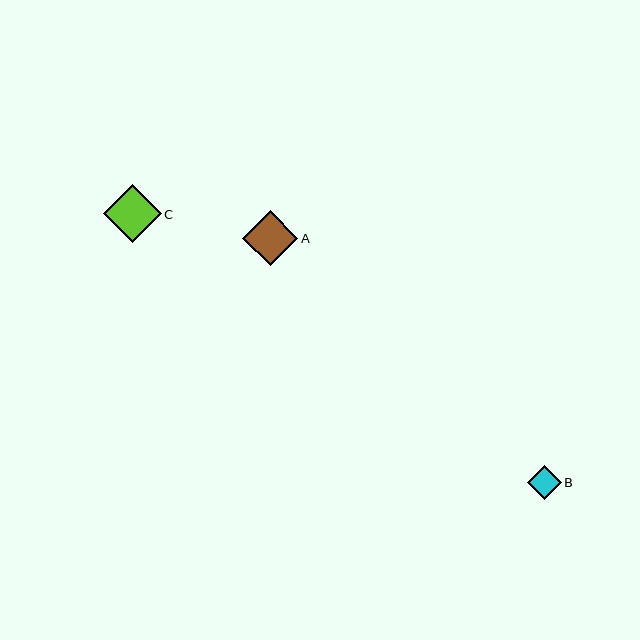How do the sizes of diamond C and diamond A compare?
Diamond C and diamond A are approximately the same size.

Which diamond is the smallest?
Diamond B is the smallest with a size of approximately 34 pixels.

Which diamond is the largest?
Diamond C is the largest with a size of approximately 57 pixels.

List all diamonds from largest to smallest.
From largest to smallest: C, A, B.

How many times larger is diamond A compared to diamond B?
Diamond A is approximately 1.6 times the size of diamond B.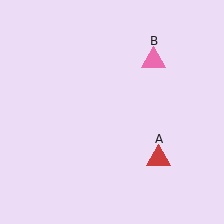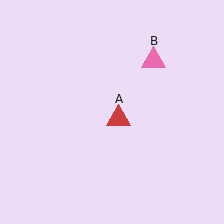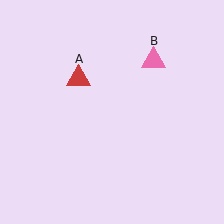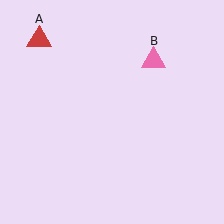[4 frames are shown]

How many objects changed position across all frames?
1 object changed position: red triangle (object A).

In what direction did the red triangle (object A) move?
The red triangle (object A) moved up and to the left.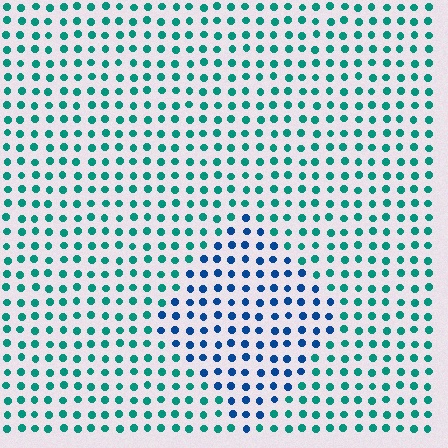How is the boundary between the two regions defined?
The boundary is defined purely by a slight shift in hue (about 43 degrees). Spacing, size, and orientation are identical on both sides.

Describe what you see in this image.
The image is filled with small teal elements in a uniform arrangement. A diamond-shaped region is visible where the elements are tinted to a slightly different hue, forming a subtle color boundary.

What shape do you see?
I see a diamond.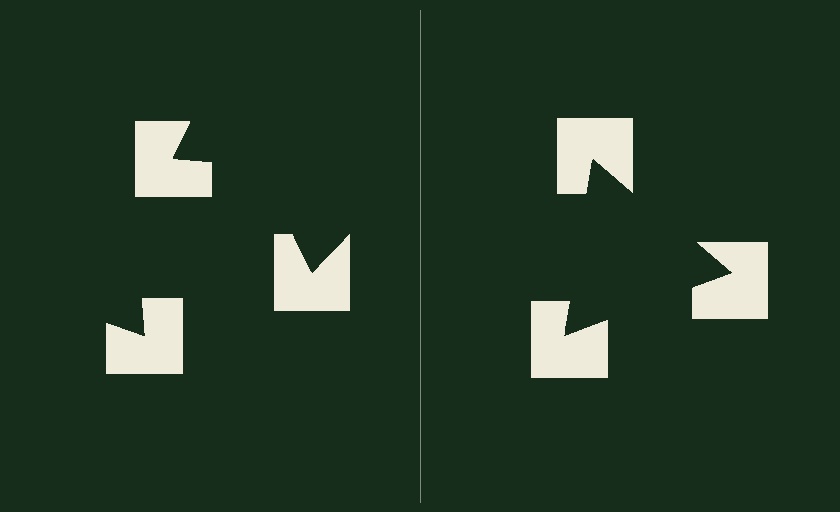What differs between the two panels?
The notched squares are positioned identically on both sides; only the wedge orientations differ. On the right they align to a triangle; on the left they are misaligned.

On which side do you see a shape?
An illusory triangle appears on the right side. On the left side the wedge cuts are rotated, so no coherent shape forms.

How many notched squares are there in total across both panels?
6 — 3 on each side.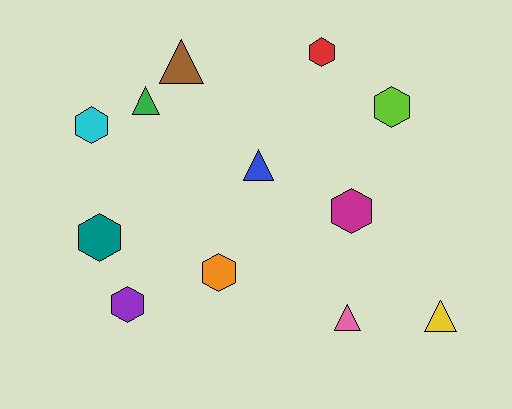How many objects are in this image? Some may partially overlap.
There are 12 objects.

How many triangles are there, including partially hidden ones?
There are 5 triangles.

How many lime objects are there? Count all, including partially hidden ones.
There is 1 lime object.